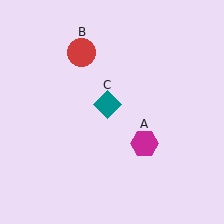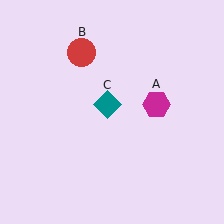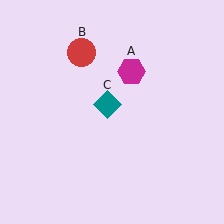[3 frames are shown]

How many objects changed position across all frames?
1 object changed position: magenta hexagon (object A).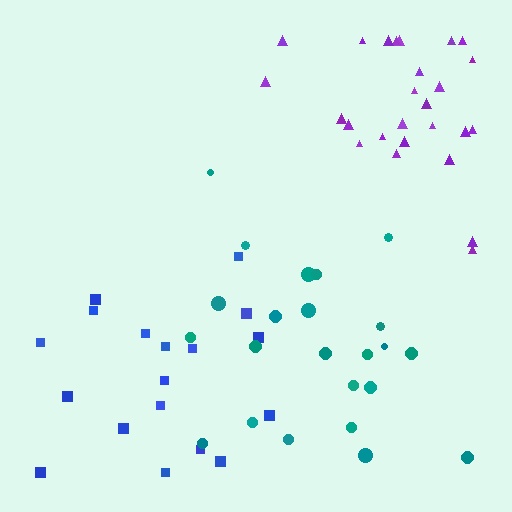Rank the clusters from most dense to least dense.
purple, blue, teal.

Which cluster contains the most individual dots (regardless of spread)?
Purple (26).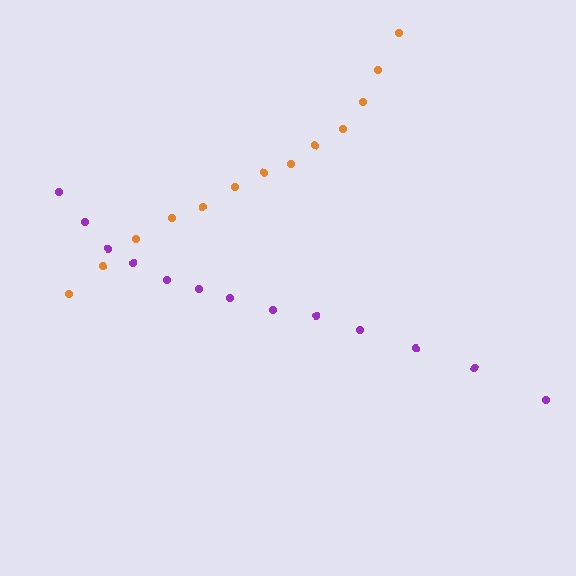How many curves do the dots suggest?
There are 2 distinct paths.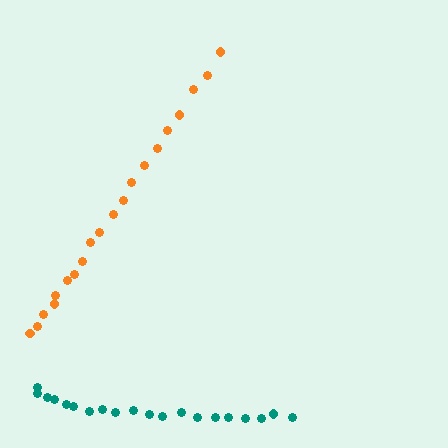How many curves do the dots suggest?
There are 2 distinct paths.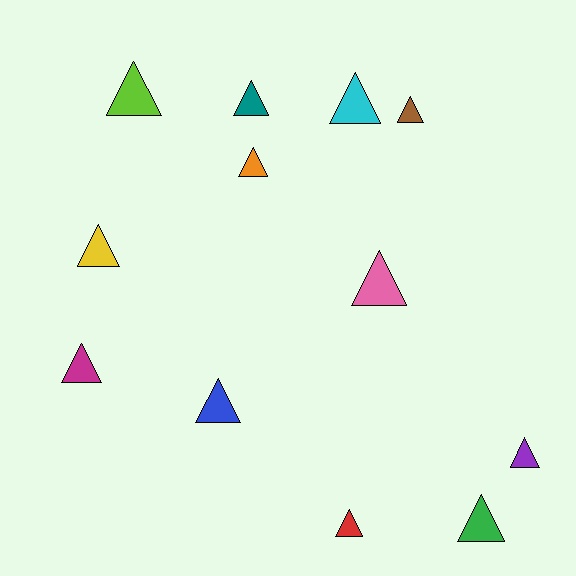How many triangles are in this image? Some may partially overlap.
There are 12 triangles.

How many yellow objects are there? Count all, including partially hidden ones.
There is 1 yellow object.